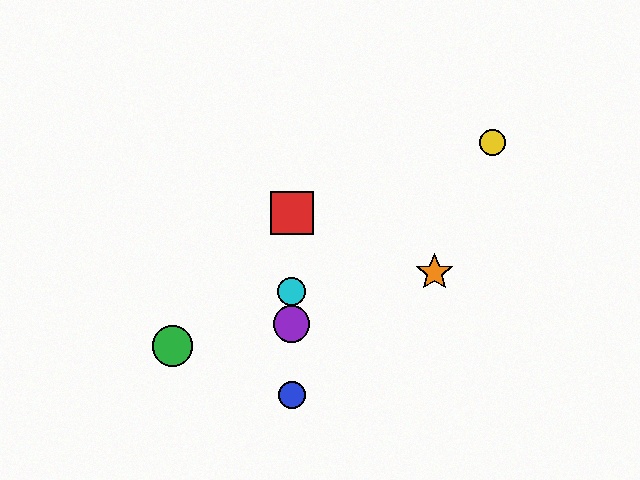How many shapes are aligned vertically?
4 shapes (the red square, the blue circle, the purple circle, the cyan circle) are aligned vertically.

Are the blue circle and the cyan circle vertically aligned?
Yes, both are at x≈292.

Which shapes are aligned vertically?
The red square, the blue circle, the purple circle, the cyan circle are aligned vertically.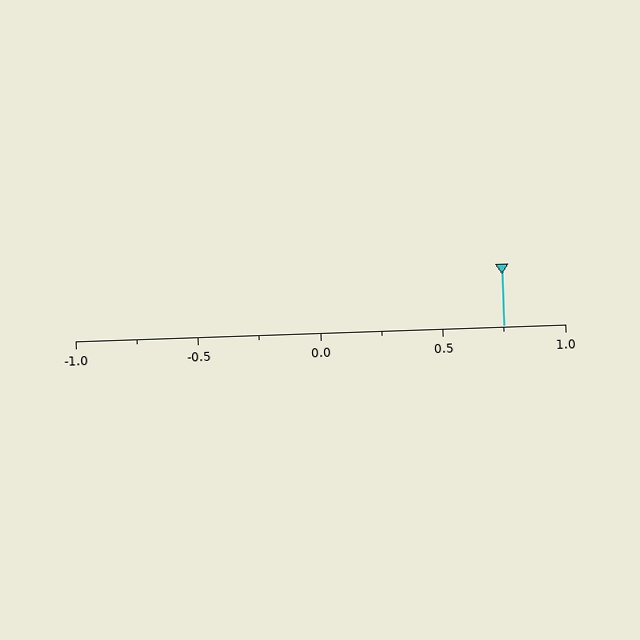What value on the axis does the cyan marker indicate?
The marker indicates approximately 0.75.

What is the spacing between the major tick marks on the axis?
The major ticks are spaced 0.5 apart.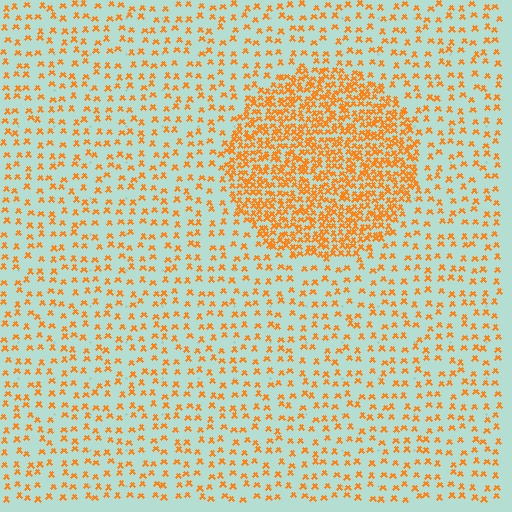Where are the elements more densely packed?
The elements are more densely packed inside the circle boundary.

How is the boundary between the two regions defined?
The boundary is defined by a change in element density (approximately 2.9x ratio). All elements are the same color, size, and shape.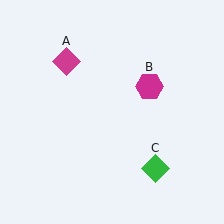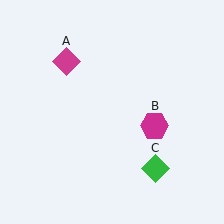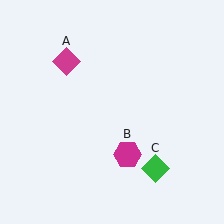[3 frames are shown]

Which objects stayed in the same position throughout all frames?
Magenta diamond (object A) and green diamond (object C) remained stationary.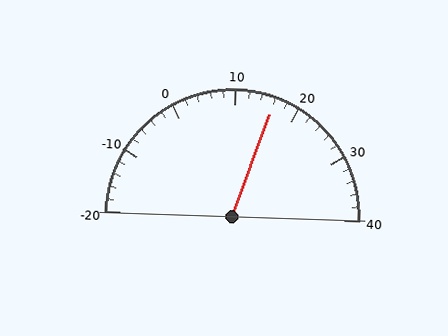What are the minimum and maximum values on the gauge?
The gauge ranges from -20 to 40.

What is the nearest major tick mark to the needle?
The nearest major tick mark is 20.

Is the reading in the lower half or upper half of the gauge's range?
The reading is in the upper half of the range (-20 to 40).